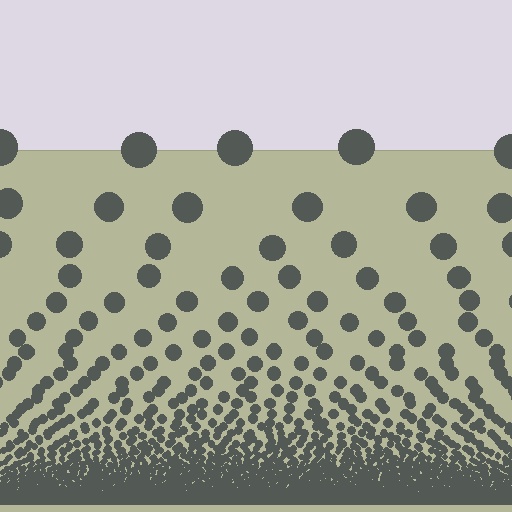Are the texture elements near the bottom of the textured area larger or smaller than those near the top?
Smaller. The gradient is inverted — elements near the bottom are smaller and denser.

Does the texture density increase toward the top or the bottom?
Density increases toward the bottom.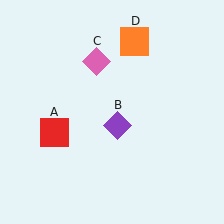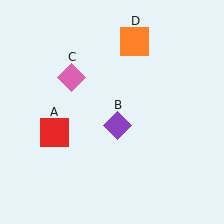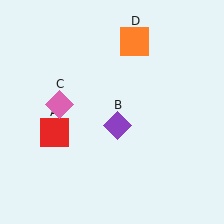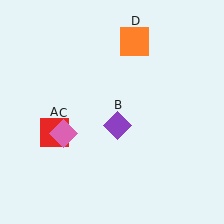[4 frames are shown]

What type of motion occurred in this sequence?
The pink diamond (object C) rotated counterclockwise around the center of the scene.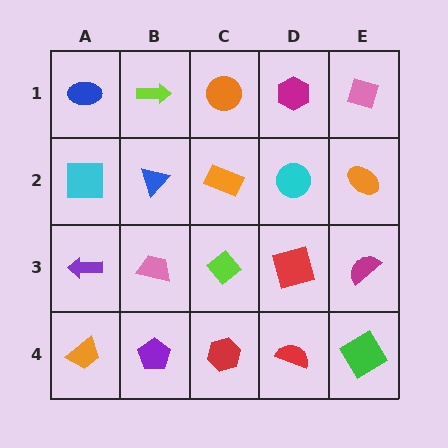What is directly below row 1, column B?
A blue triangle.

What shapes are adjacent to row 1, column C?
An orange rectangle (row 2, column C), a lime arrow (row 1, column B), a magenta hexagon (row 1, column D).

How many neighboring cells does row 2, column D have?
4.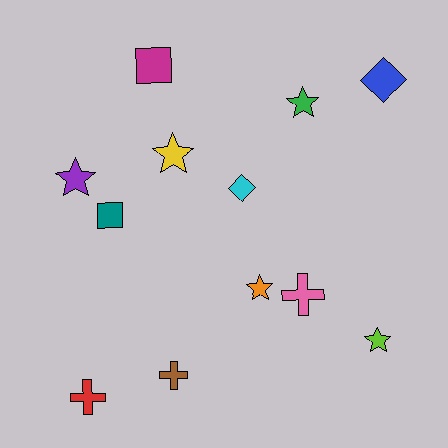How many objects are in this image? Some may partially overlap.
There are 12 objects.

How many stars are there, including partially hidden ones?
There are 5 stars.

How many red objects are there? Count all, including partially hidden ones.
There is 1 red object.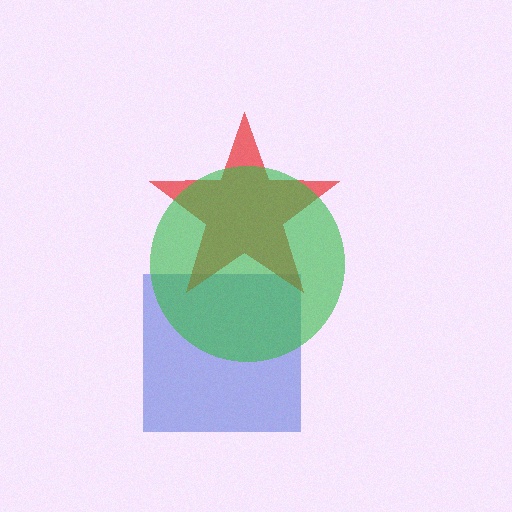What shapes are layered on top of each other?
The layered shapes are: a blue square, a red star, a green circle.